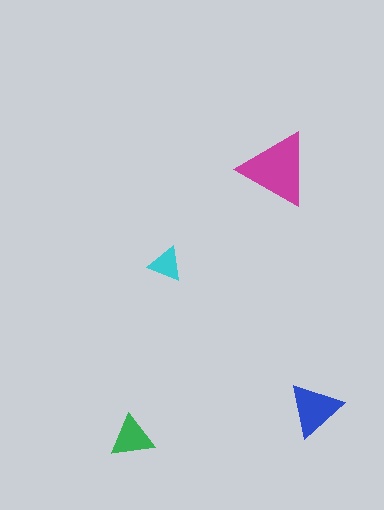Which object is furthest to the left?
The green triangle is leftmost.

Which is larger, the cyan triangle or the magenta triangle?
The magenta one.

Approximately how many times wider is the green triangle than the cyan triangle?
About 1.5 times wider.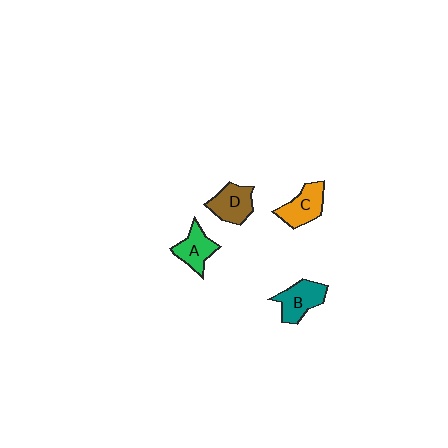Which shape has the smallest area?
Shape A (green).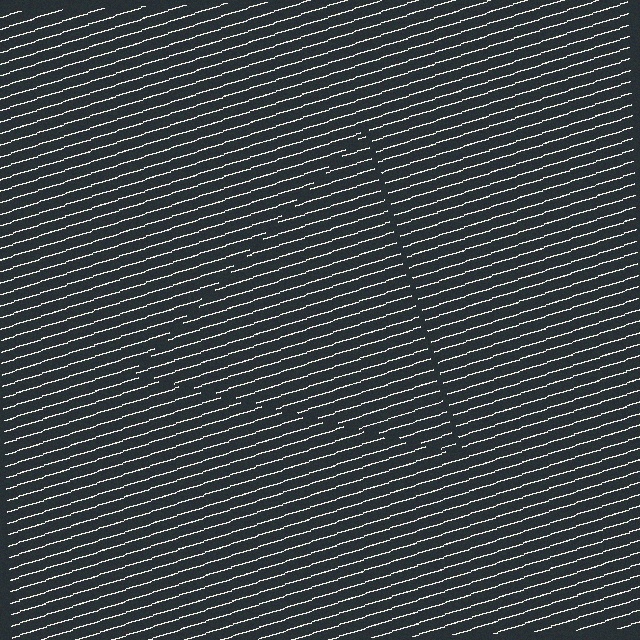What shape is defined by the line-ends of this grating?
An illusory triangle. The interior of the shape contains the same grating, shifted by half a period — the contour is defined by the phase discontinuity where line-ends from the inner and outer gratings abut.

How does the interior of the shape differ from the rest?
The interior of the shape contains the same grating, shifted by half a period — the contour is defined by the phase discontinuity where line-ends from the inner and outer gratings abut.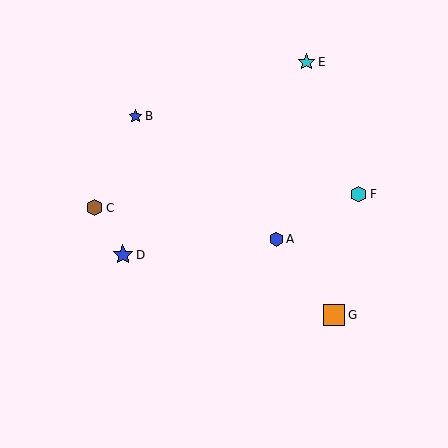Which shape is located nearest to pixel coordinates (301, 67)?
The cyan star (labeled E) at (307, 62) is nearest to that location.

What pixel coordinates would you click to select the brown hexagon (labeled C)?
Click at (94, 208) to select the brown hexagon C.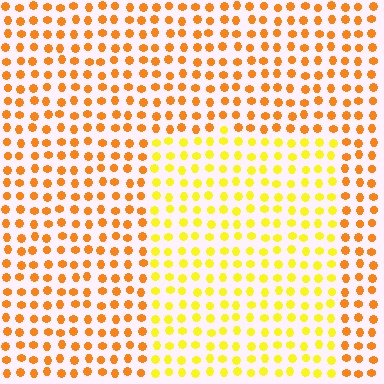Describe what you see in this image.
The image is filled with small orange elements in a uniform arrangement. A rectangle-shaped region is visible where the elements are tinted to a slightly different hue, forming a subtle color boundary.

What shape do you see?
I see a rectangle.